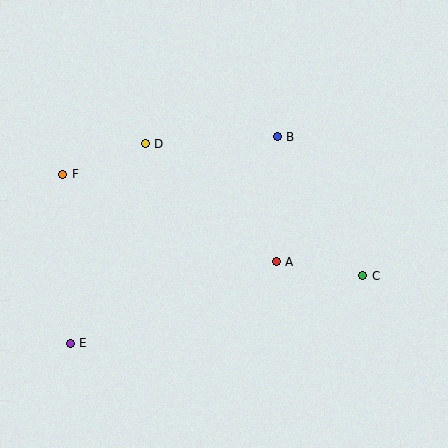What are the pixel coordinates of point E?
Point E is at (70, 343).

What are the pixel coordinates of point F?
Point F is at (63, 174).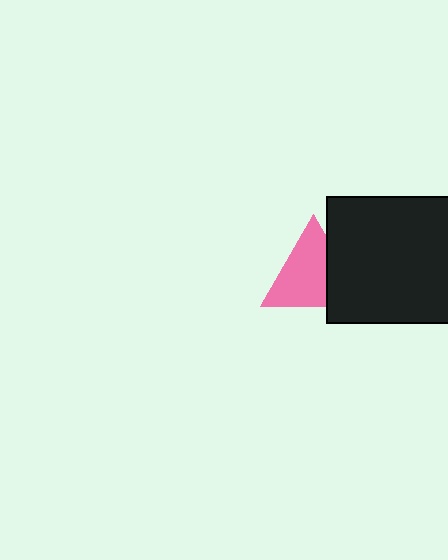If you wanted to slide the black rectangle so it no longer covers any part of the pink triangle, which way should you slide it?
Slide it right — that is the most direct way to separate the two shapes.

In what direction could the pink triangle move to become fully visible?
The pink triangle could move left. That would shift it out from behind the black rectangle entirely.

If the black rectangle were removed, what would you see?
You would see the complete pink triangle.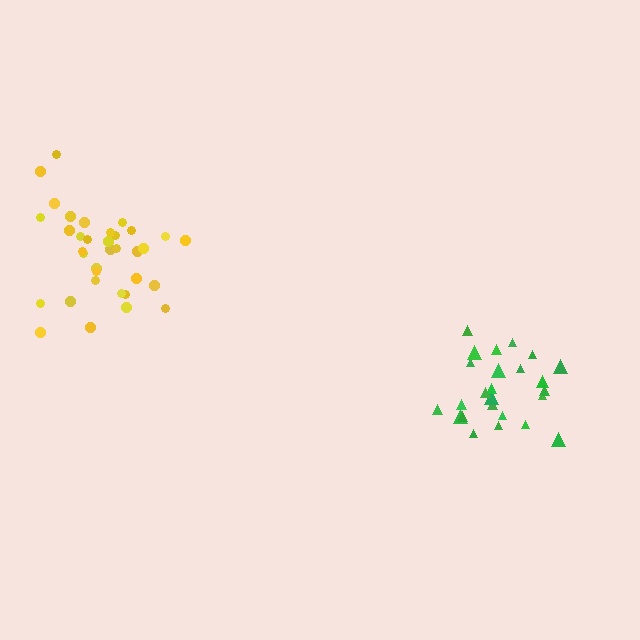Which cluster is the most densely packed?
Green.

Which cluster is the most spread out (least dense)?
Yellow.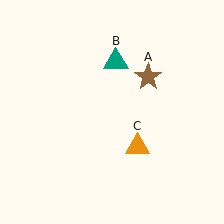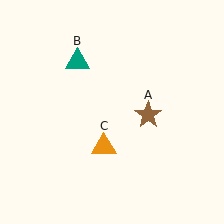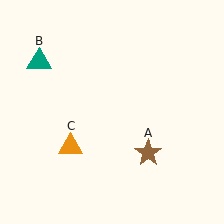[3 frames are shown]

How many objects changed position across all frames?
3 objects changed position: brown star (object A), teal triangle (object B), orange triangle (object C).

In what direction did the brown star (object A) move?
The brown star (object A) moved down.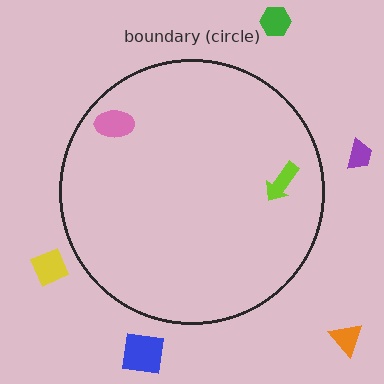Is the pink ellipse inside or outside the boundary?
Inside.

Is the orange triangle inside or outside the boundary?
Outside.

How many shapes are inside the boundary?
2 inside, 5 outside.